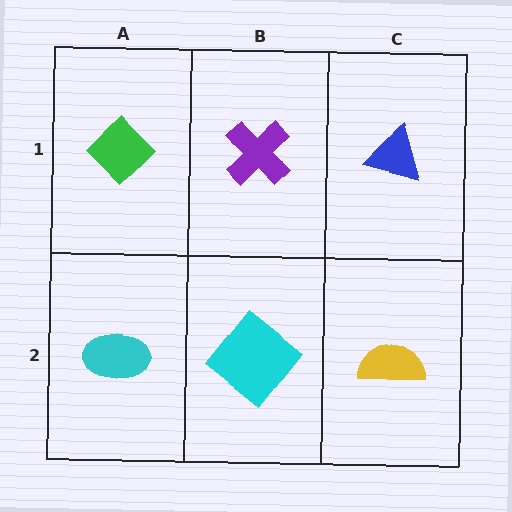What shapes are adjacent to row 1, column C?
A yellow semicircle (row 2, column C), a purple cross (row 1, column B).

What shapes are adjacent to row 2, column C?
A blue triangle (row 1, column C), a cyan diamond (row 2, column B).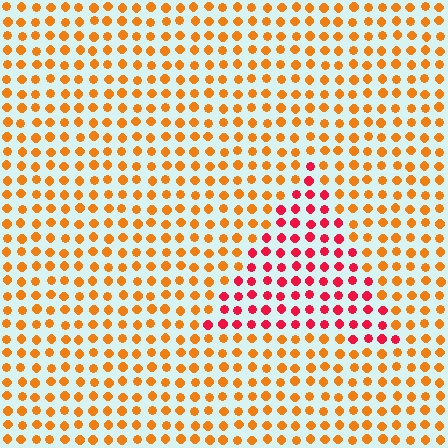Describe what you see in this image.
The image is filled with small orange elements in a uniform arrangement. A triangle-shaped region is visible where the elements are tinted to a slightly different hue, forming a subtle color boundary.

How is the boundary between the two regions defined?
The boundary is defined purely by a slight shift in hue (about 43 degrees). Spacing, size, and orientation are identical on both sides.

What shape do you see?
I see a triangle.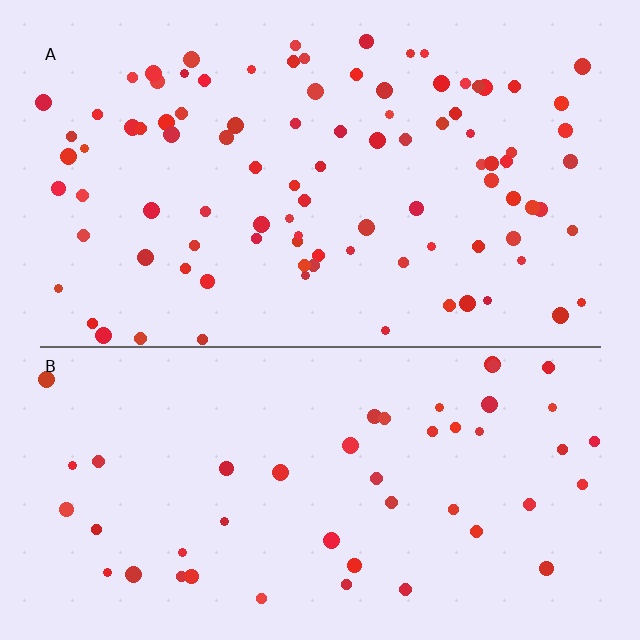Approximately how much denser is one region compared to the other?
Approximately 2.0× — region A over region B.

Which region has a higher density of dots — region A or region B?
A (the top).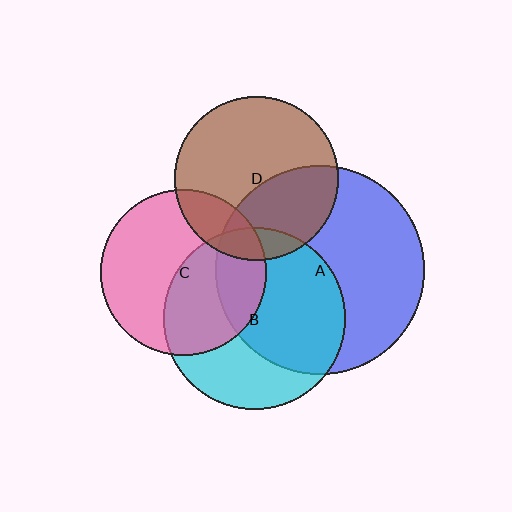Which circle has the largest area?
Circle A (blue).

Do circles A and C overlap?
Yes.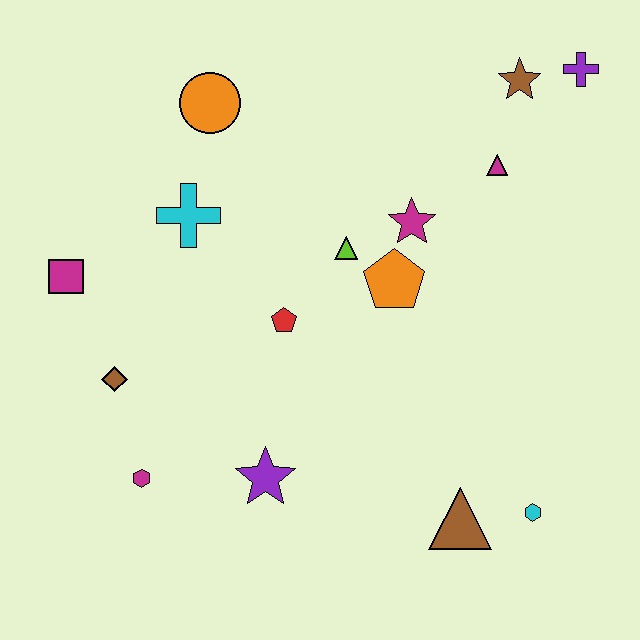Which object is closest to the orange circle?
The cyan cross is closest to the orange circle.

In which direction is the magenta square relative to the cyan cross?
The magenta square is to the left of the cyan cross.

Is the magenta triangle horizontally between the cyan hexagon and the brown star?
No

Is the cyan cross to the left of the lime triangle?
Yes